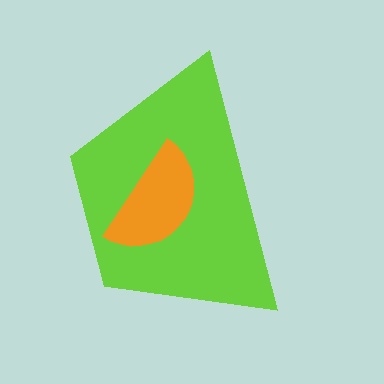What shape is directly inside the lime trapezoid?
The orange semicircle.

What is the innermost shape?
The orange semicircle.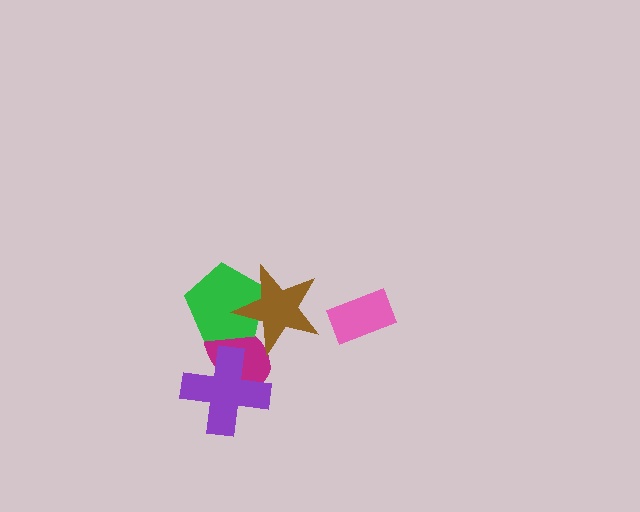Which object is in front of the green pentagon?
The brown star is in front of the green pentagon.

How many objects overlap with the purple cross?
1 object overlaps with the purple cross.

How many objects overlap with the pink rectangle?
0 objects overlap with the pink rectangle.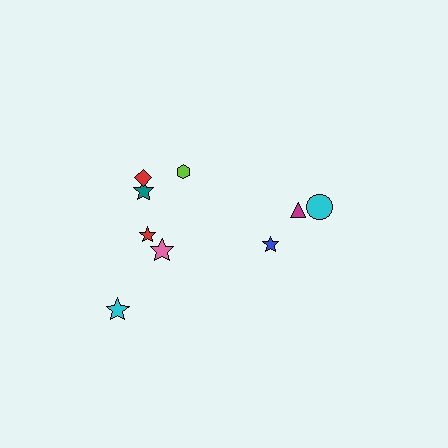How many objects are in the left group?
There are 6 objects.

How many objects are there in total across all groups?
There are 9 objects.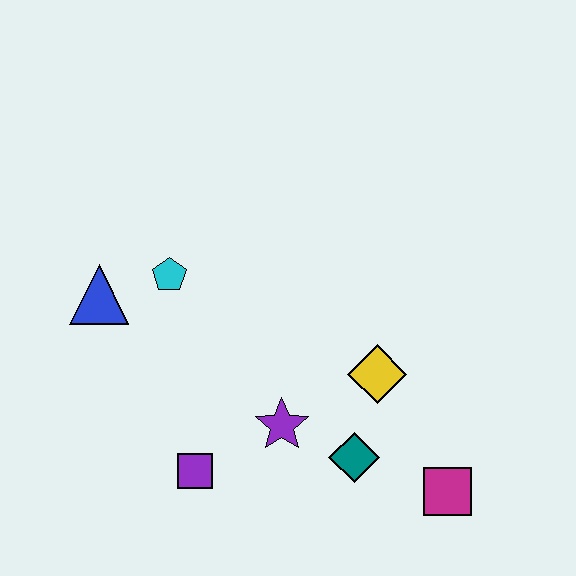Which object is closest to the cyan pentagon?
The blue triangle is closest to the cyan pentagon.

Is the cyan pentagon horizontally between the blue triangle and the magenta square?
Yes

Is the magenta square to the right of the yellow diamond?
Yes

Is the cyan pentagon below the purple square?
No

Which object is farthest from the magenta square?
The blue triangle is farthest from the magenta square.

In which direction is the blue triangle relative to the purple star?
The blue triangle is to the left of the purple star.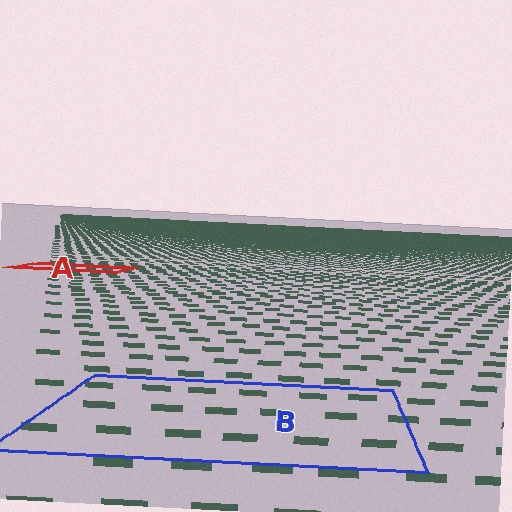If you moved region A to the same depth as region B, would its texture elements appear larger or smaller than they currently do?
They would appear larger. At a closer depth, the same texture elements are projected at a bigger on-screen size.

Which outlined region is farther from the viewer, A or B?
Region A is farther from the viewer — the texture elements inside it appear smaller and more densely packed.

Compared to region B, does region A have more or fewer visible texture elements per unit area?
Region A has more texture elements per unit area — they are packed more densely because it is farther away.